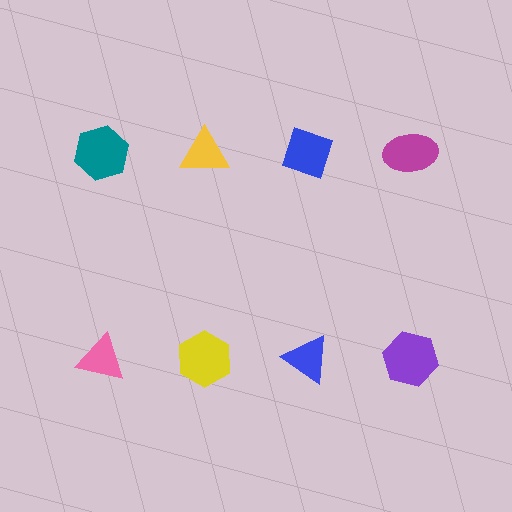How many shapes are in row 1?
4 shapes.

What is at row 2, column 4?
A purple hexagon.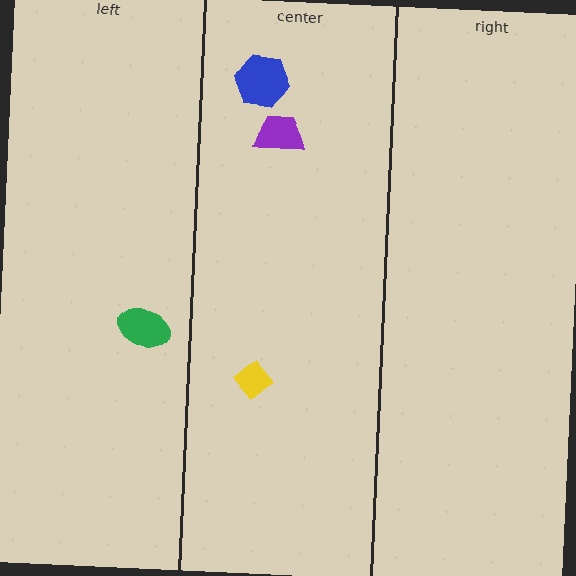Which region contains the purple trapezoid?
The center region.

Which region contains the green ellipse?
The left region.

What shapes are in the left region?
The green ellipse.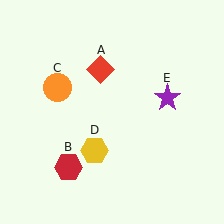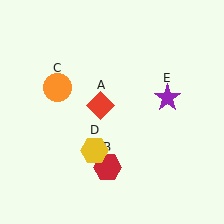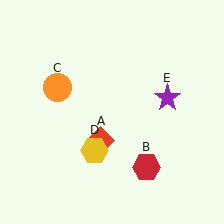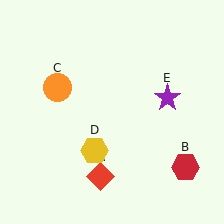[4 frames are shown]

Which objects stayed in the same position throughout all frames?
Orange circle (object C) and yellow hexagon (object D) and purple star (object E) remained stationary.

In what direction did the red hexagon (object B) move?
The red hexagon (object B) moved right.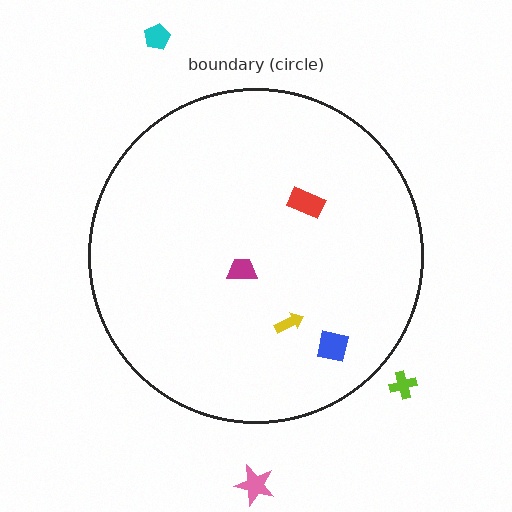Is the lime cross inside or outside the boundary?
Outside.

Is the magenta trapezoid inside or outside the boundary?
Inside.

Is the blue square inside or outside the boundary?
Inside.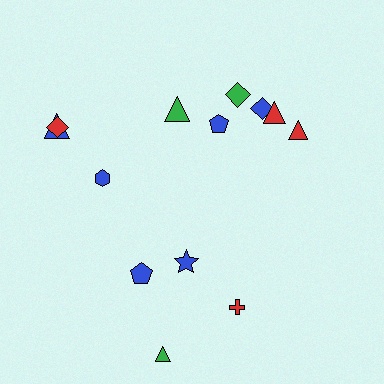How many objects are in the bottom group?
There are 4 objects.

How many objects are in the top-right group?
There are 6 objects.